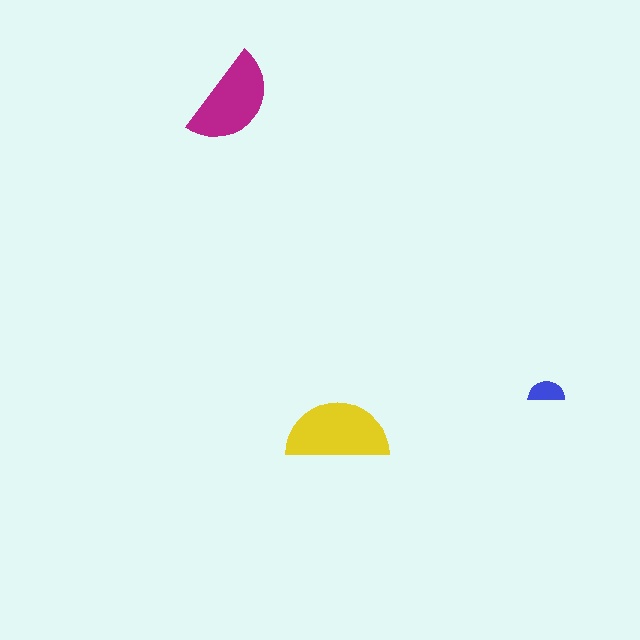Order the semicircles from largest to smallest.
the yellow one, the magenta one, the blue one.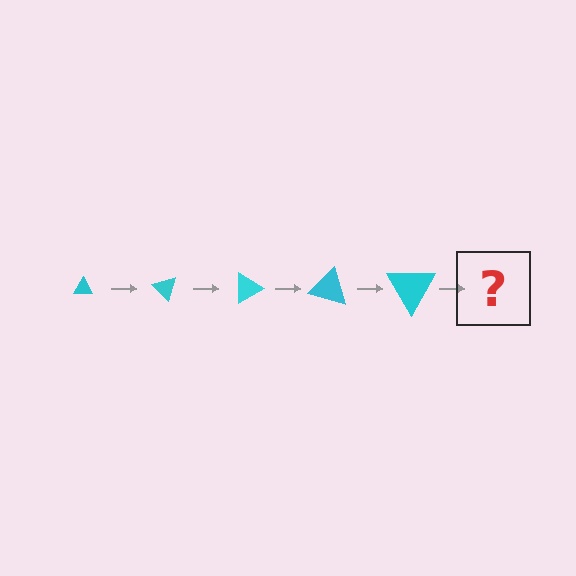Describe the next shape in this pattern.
It should be a triangle, larger than the previous one and rotated 225 degrees from the start.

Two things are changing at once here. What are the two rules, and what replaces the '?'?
The two rules are that the triangle grows larger each step and it rotates 45 degrees each step. The '?' should be a triangle, larger than the previous one and rotated 225 degrees from the start.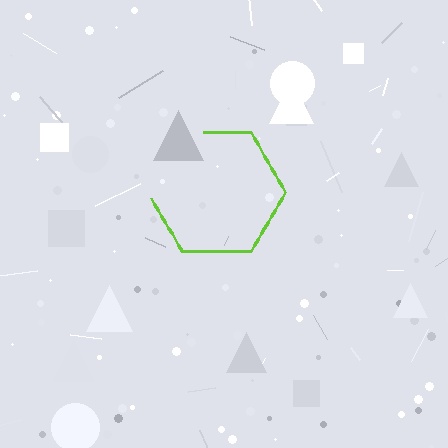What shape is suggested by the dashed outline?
The dashed outline suggests a hexagon.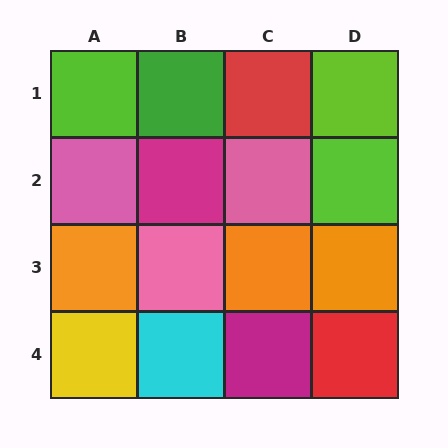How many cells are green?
1 cell is green.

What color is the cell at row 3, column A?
Orange.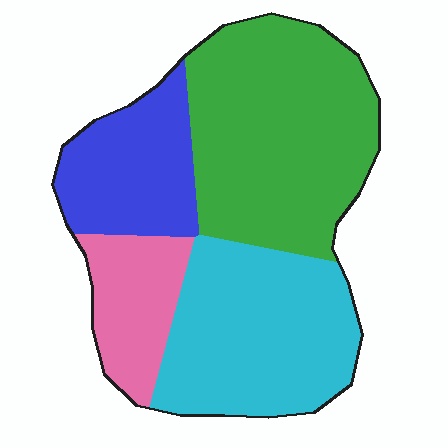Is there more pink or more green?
Green.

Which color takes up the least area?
Pink, at roughly 15%.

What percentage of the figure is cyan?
Cyan takes up about one third (1/3) of the figure.